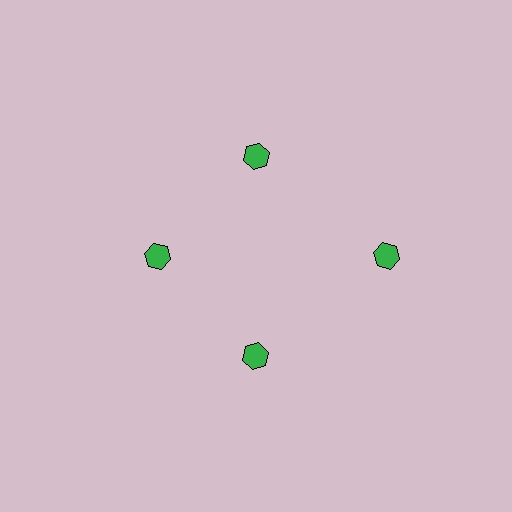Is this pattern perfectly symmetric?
No. The 4 green hexagons are arranged in a ring, but one element near the 3 o'clock position is pushed outward from the center, breaking the 4-fold rotational symmetry.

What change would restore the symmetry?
The symmetry would be restored by moving it inward, back onto the ring so that all 4 hexagons sit at equal angles and equal distance from the center.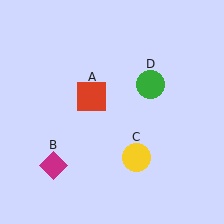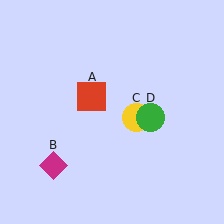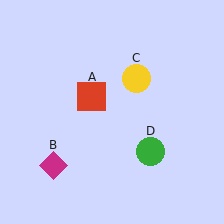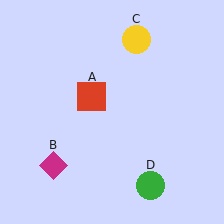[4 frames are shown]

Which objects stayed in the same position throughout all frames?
Red square (object A) and magenta diamond (object B) remained stationary.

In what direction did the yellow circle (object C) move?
The yellow circle (object C) moved up.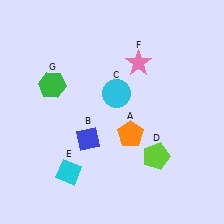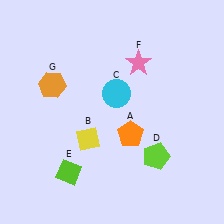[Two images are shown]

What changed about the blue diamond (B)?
In Image 1, B is blue. In Image 2, it changed to yellow.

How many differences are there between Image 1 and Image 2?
There are 3 differences between the two images.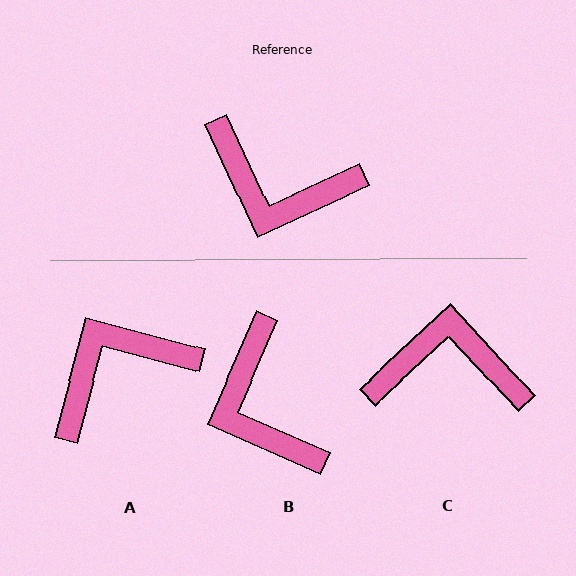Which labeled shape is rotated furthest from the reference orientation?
C, about 162 degrees away.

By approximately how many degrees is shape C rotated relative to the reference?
Approximately 162 degrees clockwise.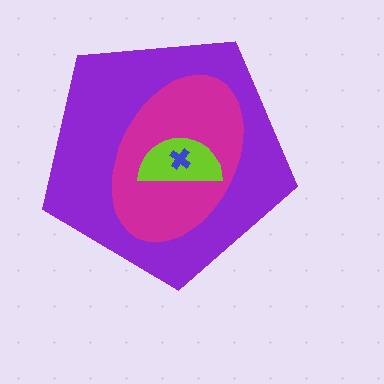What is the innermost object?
The blue cross.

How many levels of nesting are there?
4.